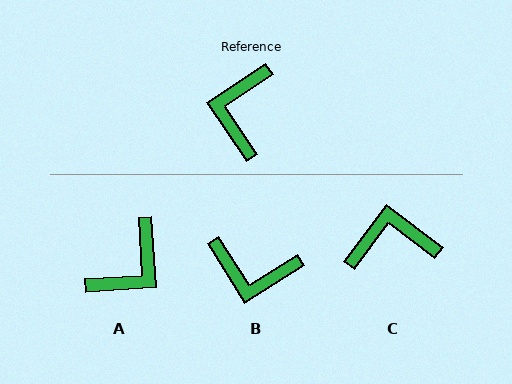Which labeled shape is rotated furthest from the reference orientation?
A, about 149 degrees away.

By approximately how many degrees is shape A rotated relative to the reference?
Approximately 149 degrees counter-clockwise.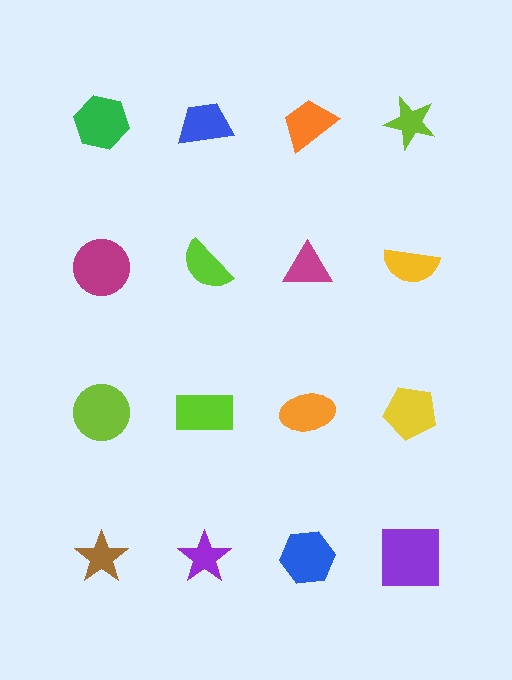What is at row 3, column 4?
A yellow pentagon.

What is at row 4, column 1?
A brown star.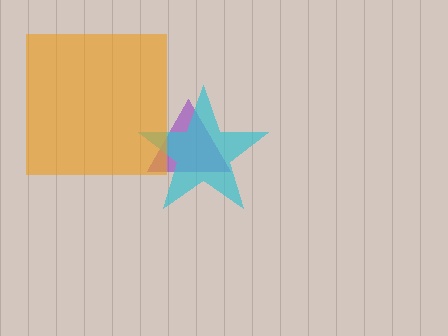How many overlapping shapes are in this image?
There are 3 overlapping shapes in the image.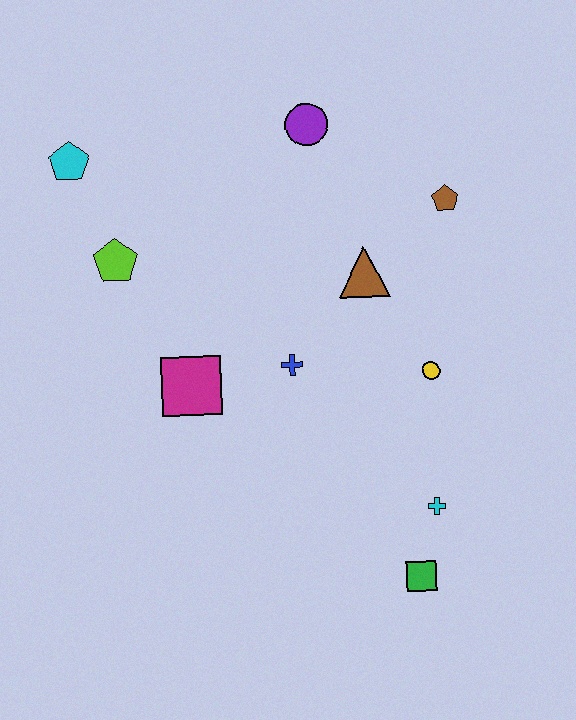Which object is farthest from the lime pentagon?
The green square is farthest from the lime pentagon.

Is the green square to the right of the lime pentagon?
Yes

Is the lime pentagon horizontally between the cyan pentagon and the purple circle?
Yes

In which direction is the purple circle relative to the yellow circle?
The purple circle is above the yellow circle.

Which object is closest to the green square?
The cyan cross is closest to the green square.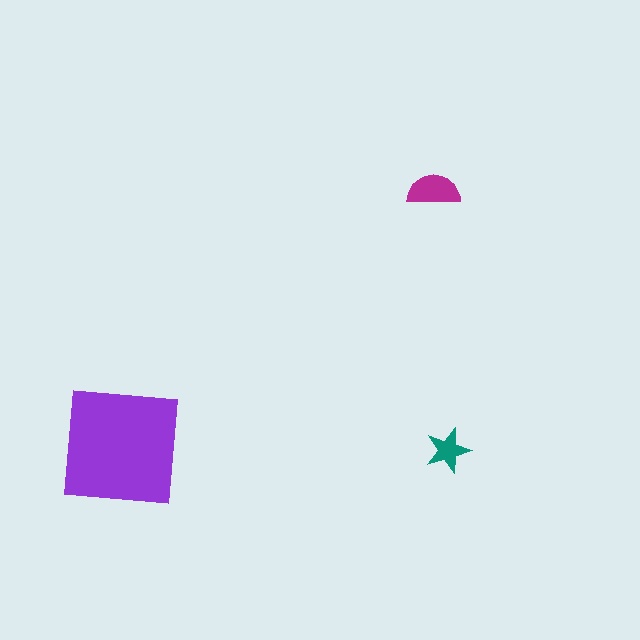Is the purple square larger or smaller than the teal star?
Larger.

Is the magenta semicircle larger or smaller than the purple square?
Smaller.